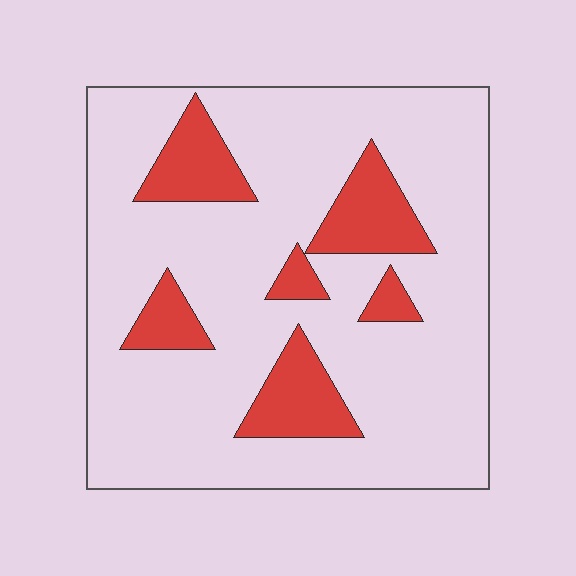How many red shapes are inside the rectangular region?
6.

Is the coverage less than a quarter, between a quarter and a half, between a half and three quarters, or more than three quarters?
Less than a quarter.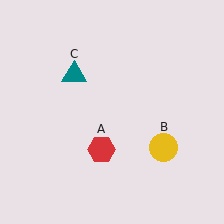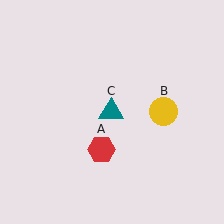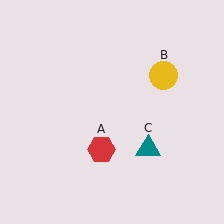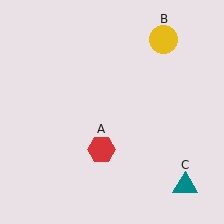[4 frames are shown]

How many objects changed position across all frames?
2 objects changed position: yellow circle (object B), teal triangle (object C).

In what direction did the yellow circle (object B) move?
The yellow circle (object B) moved up.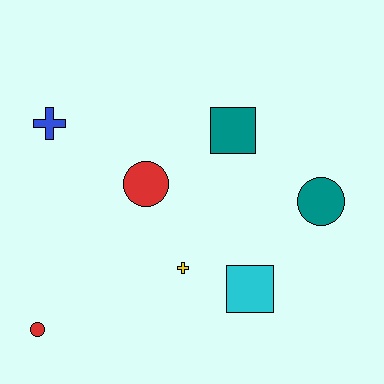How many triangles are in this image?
There are no triangles.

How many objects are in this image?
There are 7 objects.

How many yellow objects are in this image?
There is 1 yellow object.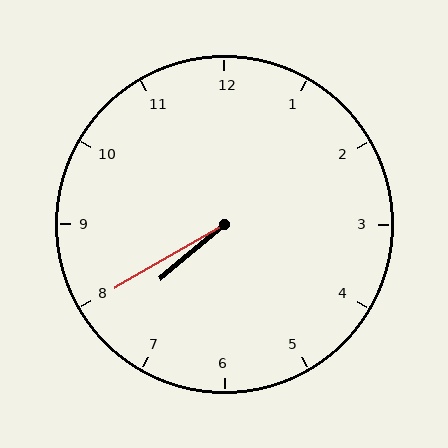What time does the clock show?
7:40.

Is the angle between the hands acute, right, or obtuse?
It is acute.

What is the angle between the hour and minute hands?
Approximately 10 degrees.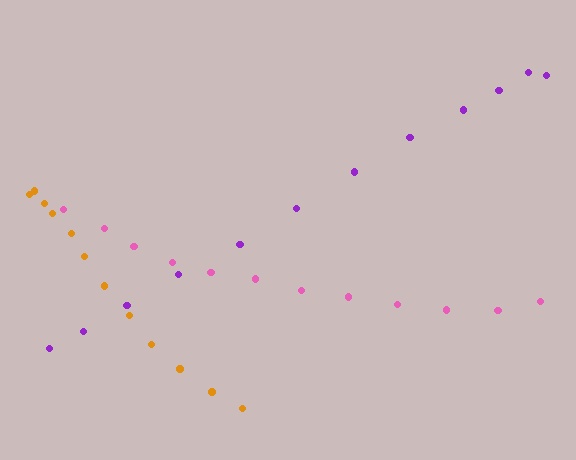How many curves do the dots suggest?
There are 3 distinct paths.